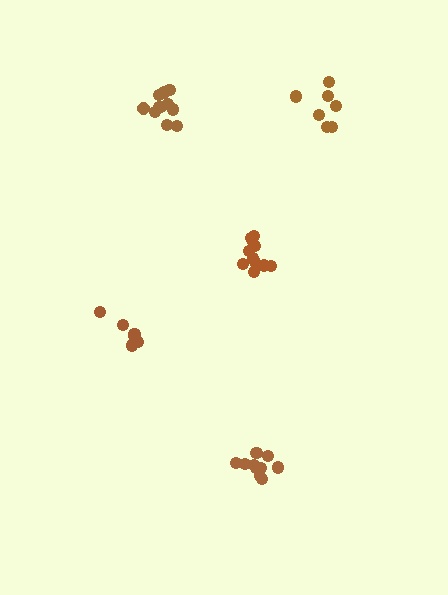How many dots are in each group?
Group 1: 11 dots, Group 2: 7 dots, Group 3: 11 dots, Group 4: 10 dots, Group 5: 7 dots (46 total).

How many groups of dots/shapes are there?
There are 5 groups.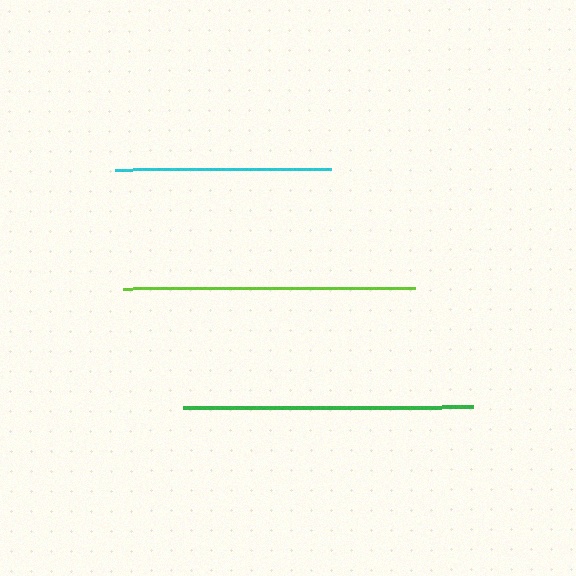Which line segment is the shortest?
The cyan line is the shortest at approximately 216 pixels.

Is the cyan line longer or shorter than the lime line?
The lime line is longer than the cyan line.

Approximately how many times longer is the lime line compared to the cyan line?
The lime line is approximately 1.4 times the length of the cyan line.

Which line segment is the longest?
The lime line is the longest at approximately 292 pixels.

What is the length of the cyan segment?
The cyan segment is approximately 216 pixels long.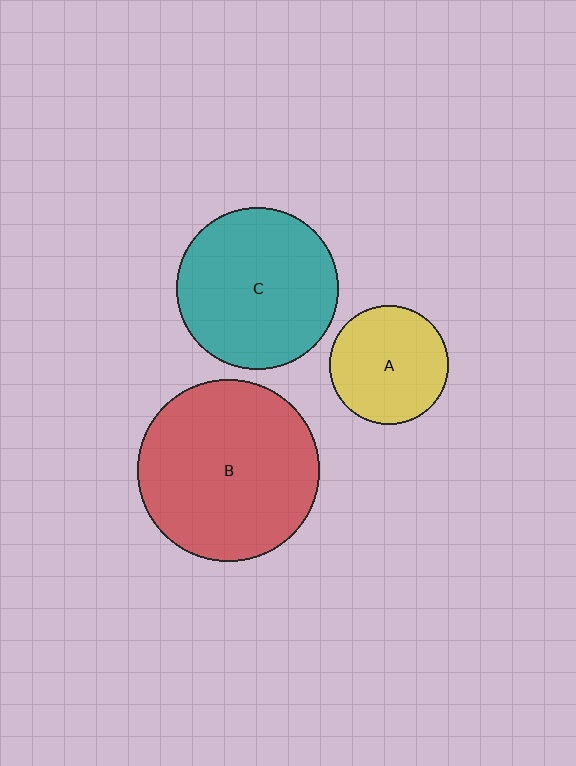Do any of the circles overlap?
No, none of the circles overlap.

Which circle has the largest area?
Circle B (red).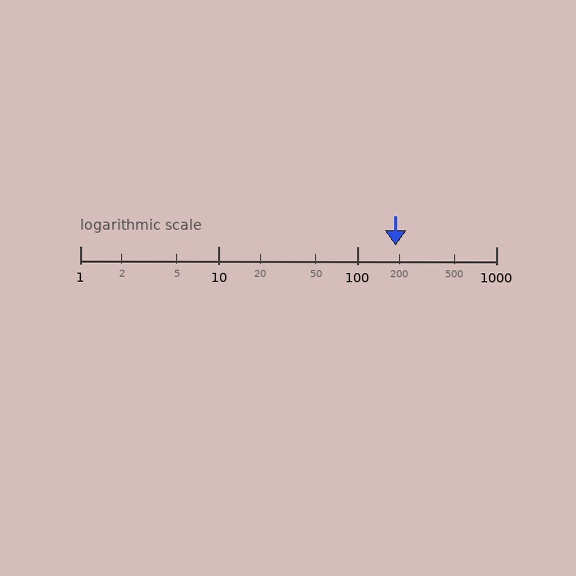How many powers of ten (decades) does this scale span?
The scale spans 3 decades, from 1 to 1000.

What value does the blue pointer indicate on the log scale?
The pointer indicates approximately 190.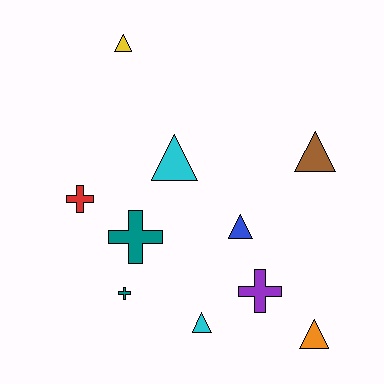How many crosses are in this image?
There are 4 crosses.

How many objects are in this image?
There are 10 objects.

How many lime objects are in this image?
There are no lime objects.